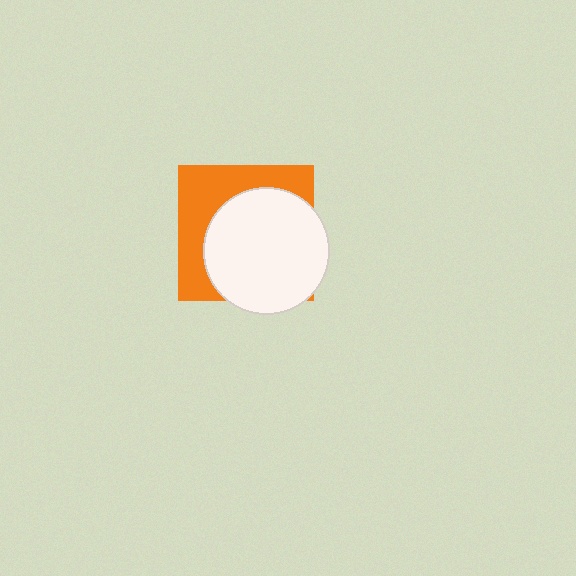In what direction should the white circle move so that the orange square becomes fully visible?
The white circle should move toward the lower-right. That is the shortest direction to clear the overlap and leave the orange square fully visible.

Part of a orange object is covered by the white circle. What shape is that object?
It is a square.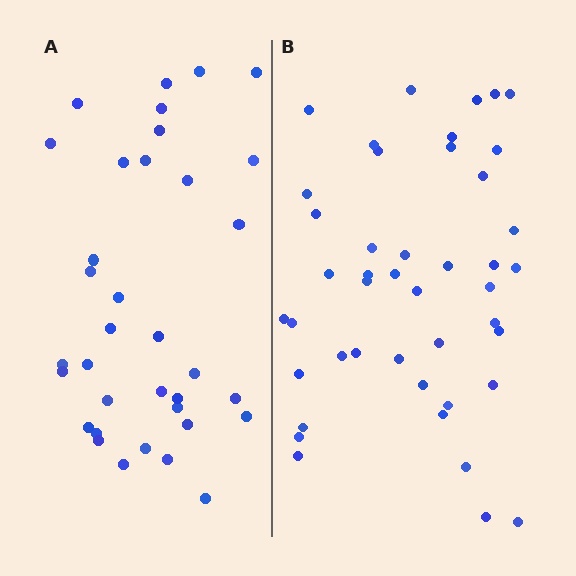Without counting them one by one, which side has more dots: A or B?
Region B (the right region) has more dots.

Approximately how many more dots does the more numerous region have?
Region B has roughly 8 or so more dots than region A.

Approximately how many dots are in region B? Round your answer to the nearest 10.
About 40 dots. (The exact count is 44, which rounds to 40.)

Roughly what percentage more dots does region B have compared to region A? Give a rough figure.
About 25% more.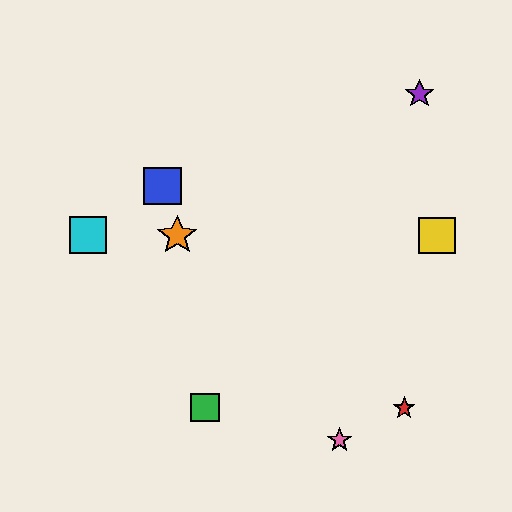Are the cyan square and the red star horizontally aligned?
No, the cyan square is at y≈235 and the red star is at y≈408.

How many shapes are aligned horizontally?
3 shapes (the yellow square, the orange star, the cyan square) are aligned horizontally.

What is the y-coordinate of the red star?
The red star is at y≈408.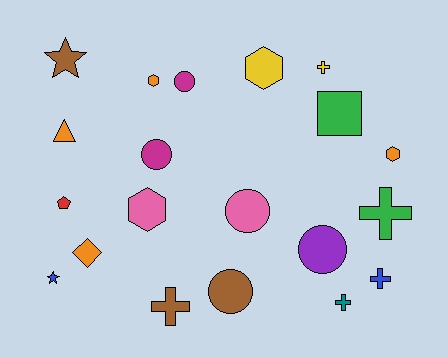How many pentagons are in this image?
There is 1 pentagon.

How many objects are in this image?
There are 20 objects.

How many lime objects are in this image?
There are no lime objects.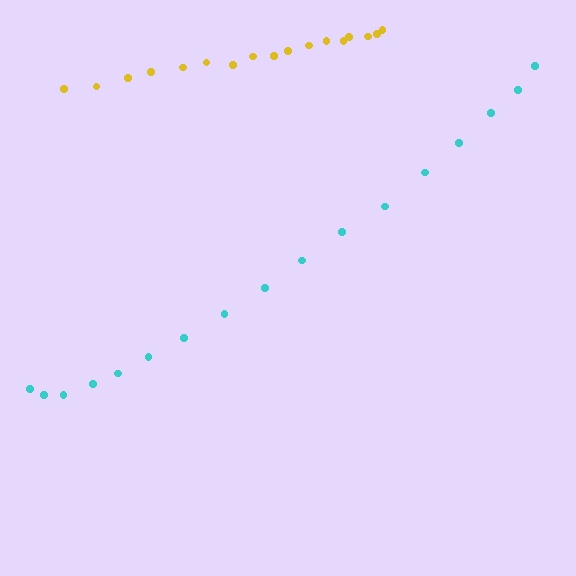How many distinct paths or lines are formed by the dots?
There are 2 distinct paths.